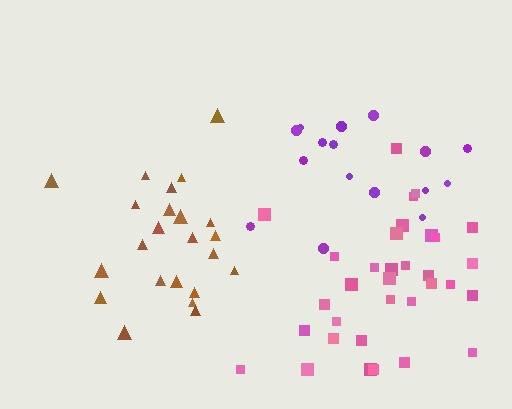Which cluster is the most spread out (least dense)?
Purple.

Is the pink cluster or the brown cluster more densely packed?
Brown.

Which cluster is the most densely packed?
Brown.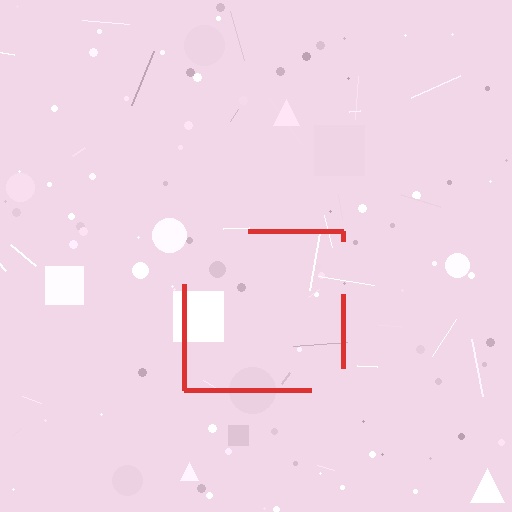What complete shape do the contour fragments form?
The contour fragments form a square.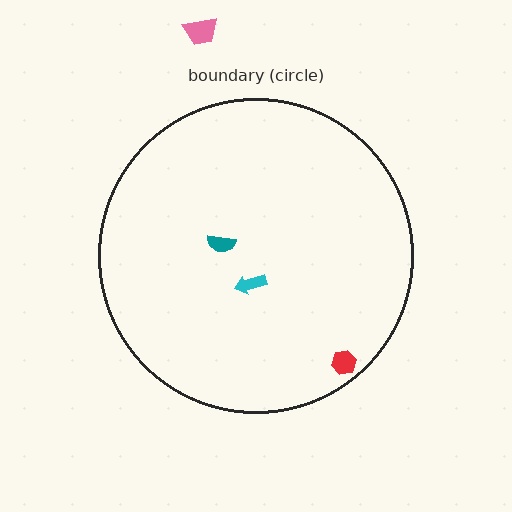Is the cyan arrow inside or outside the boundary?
Inside.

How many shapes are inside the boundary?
3 inside, 1 outside.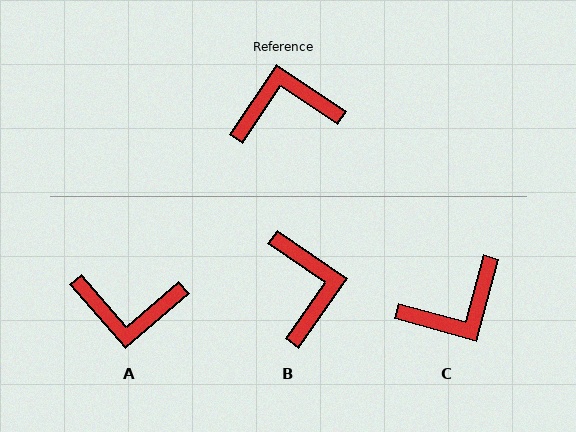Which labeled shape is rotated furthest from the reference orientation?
A, about 165 degrees away.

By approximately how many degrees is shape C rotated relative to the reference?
Approximately 161 degrees clockwise.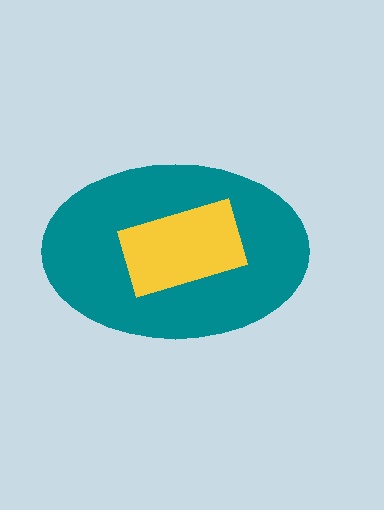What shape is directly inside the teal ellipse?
The yellow rectangle.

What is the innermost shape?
The yellow rectangle.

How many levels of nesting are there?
2.